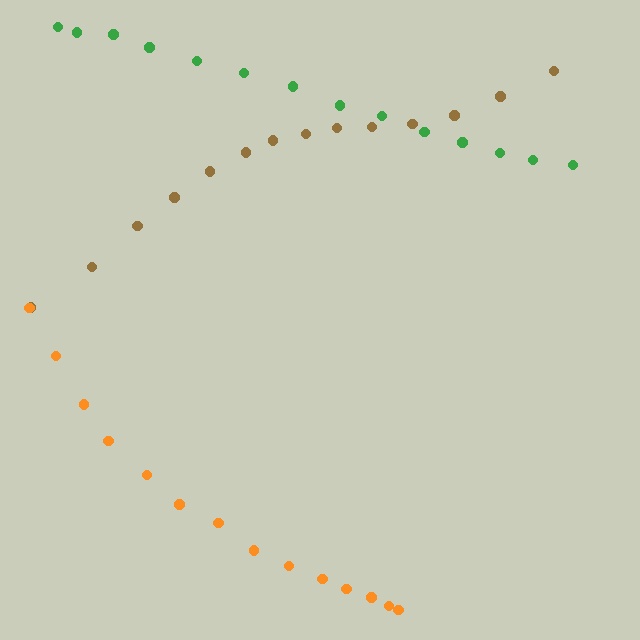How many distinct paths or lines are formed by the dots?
There are 3 distinct paths.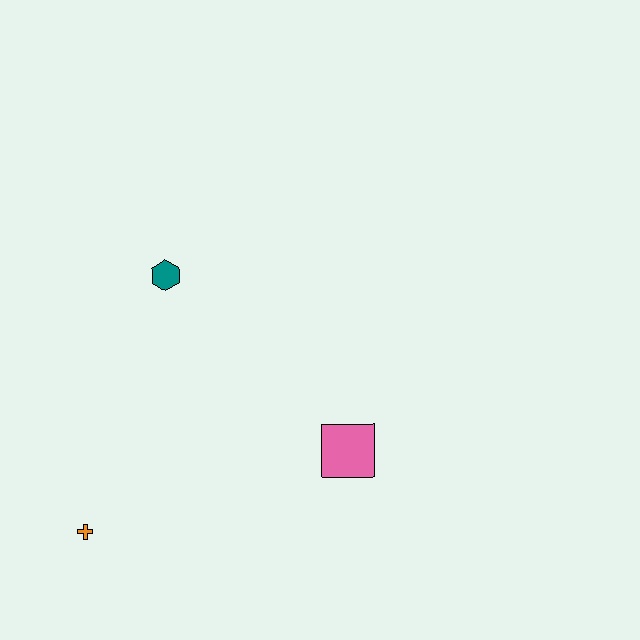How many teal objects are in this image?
There is 1 teal object.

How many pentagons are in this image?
There are no pentagons.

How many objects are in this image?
There are 3 objects.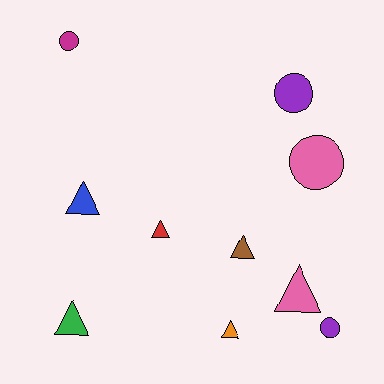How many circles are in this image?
There are 4 circles.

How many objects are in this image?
There are 10 objects.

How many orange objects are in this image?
There is 1 orange object.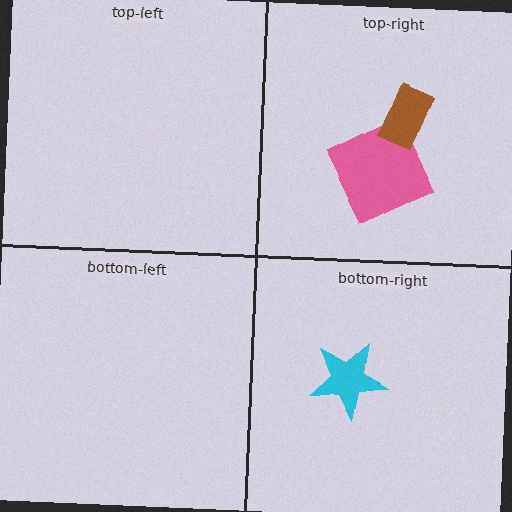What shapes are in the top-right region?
The pink square, the brown rectangle.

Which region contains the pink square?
The top-right region.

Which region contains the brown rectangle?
The top-right region.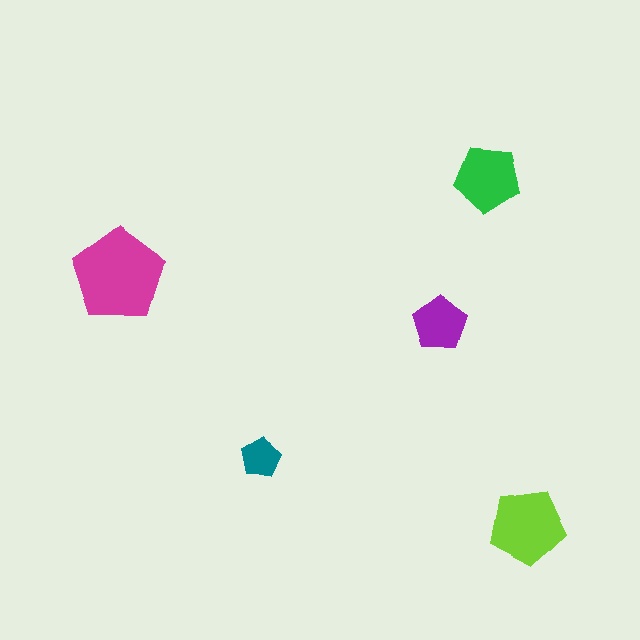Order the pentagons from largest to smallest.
the magenta one, the lime one, the green one, the purple one, the teal one.